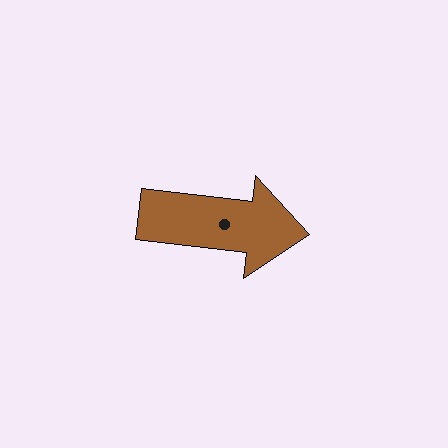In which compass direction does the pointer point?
East.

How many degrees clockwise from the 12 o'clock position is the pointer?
Approximately 97 degrees.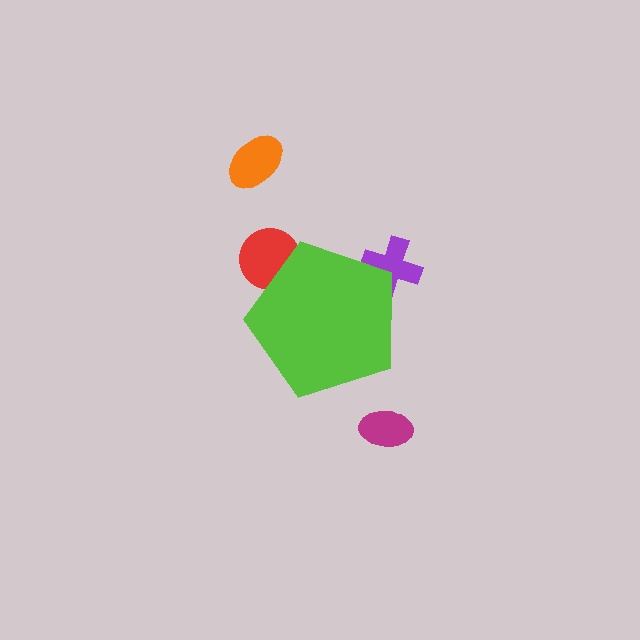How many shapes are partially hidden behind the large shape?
2 shapes are partially hidden.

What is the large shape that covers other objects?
A lime pentagon.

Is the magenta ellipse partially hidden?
No, the magenta ellipse is fully visible.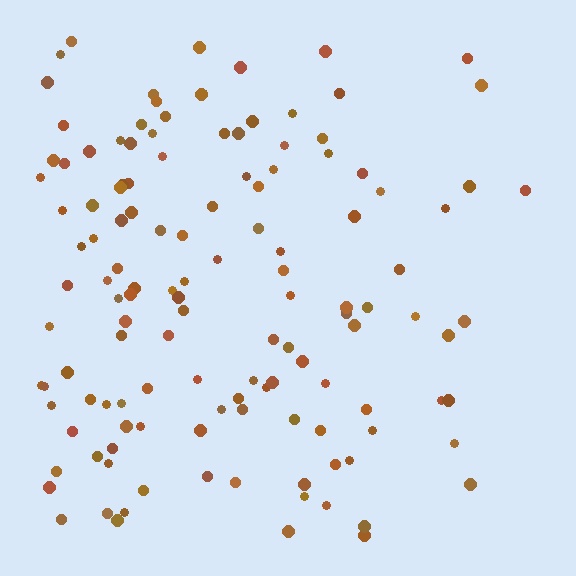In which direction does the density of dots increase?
From right to left, with the left side densest.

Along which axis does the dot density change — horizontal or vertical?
Horizontal.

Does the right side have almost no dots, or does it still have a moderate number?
Still a moderate number, just noticeably fewer than the left.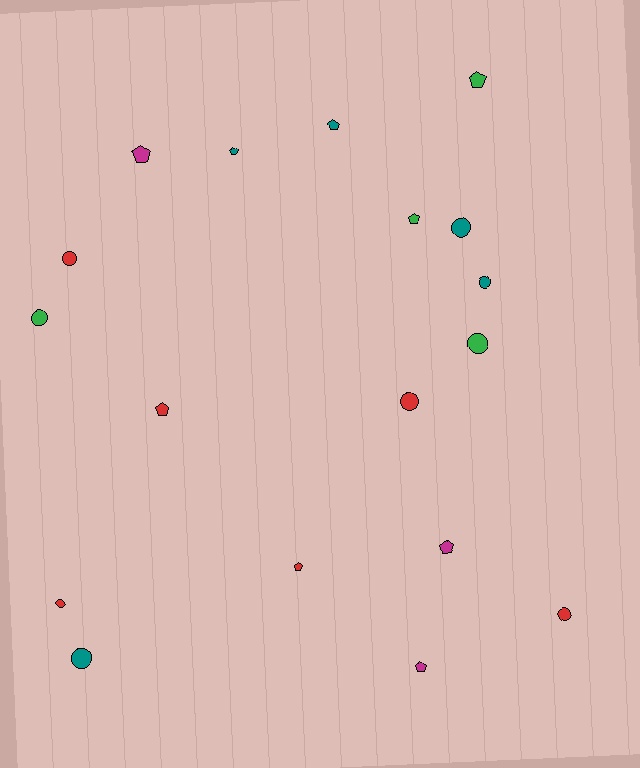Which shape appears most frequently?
Pentagon, with 9 objects.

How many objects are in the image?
There are 18 objects.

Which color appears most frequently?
Red, with 6 objects.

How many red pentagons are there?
There are 2 red pentagons.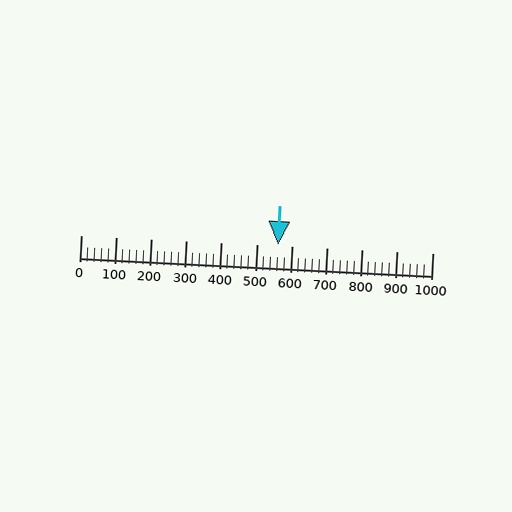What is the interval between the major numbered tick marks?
The major tick marks are spaced 100 units apart.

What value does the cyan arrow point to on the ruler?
The cyan arrow points to approximately 560.